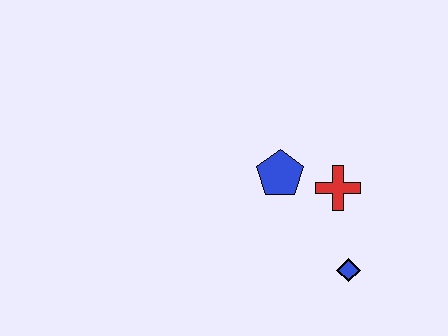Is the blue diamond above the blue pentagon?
No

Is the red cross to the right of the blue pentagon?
Yes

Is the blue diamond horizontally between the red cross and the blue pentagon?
No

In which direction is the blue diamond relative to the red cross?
The blue diamond is below the red cross.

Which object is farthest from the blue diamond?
The blue pentagon is farthest from the blue diamond.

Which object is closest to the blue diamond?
The red cross is closest to the blue diamond.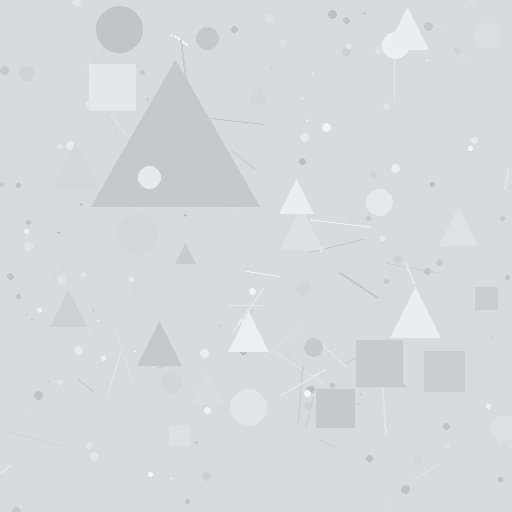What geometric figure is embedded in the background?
A triangle is embedded in the background.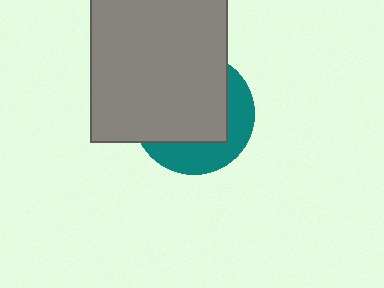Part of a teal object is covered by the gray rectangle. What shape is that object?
It is a circle.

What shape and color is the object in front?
The object in front is a gray rectangle.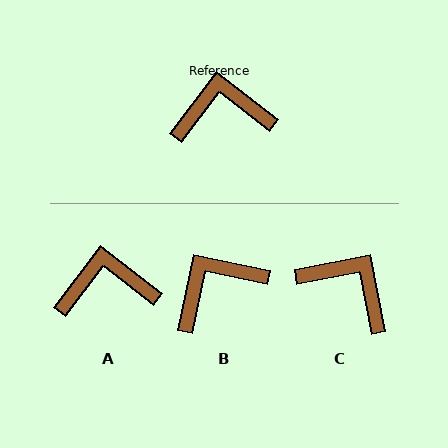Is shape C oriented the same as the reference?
No, it is off by about 41 degrees.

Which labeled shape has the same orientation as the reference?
A.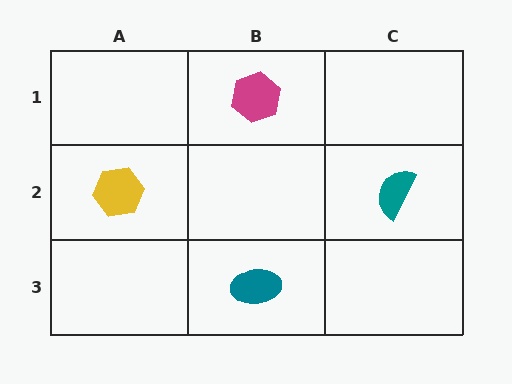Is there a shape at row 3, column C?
No, that cell is empty.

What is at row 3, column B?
A teal ellipse.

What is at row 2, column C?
A teal semicircle.